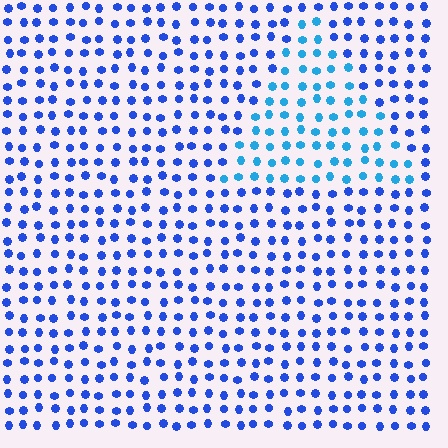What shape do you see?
I see a triangle.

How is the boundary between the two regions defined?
The boundary is defined purely by a slight shift in hue (about 29 degrees). Spacing, size, and orientation are identical on both sides.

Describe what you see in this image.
The image is filled with small blue elements in a uniform arrangement. A triangle-shaped region is visible where the elements are tinted to a slightly different hue, forming a subtle color boundary.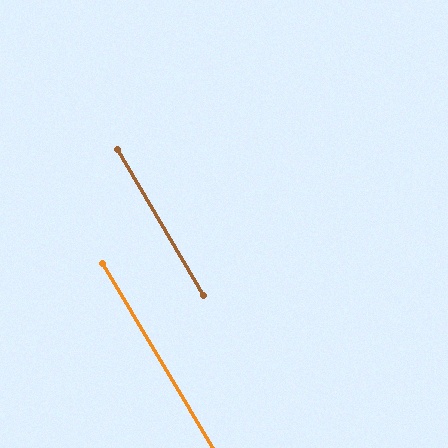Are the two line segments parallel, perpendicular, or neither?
Parallel — their directions differ by only 0.2°.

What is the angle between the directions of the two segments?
Approximately 0 degrees.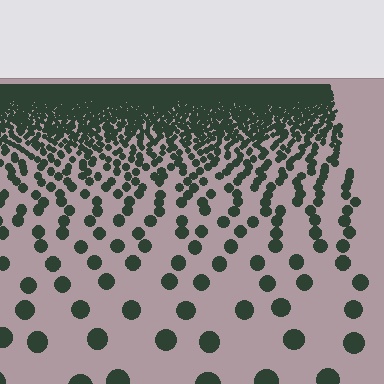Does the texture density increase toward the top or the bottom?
Density increases toward the top.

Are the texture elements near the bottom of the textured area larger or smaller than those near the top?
Larger. Near the bottom, elements are closer to the viewer and appear at a bigger on-screen size.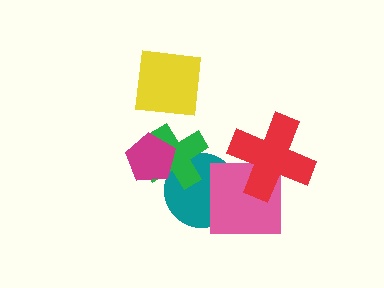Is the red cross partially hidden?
No, no other shape covers it.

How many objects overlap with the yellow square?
0 objects overlap with the yellow square.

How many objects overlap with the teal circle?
2 objects overlap with the teal circle.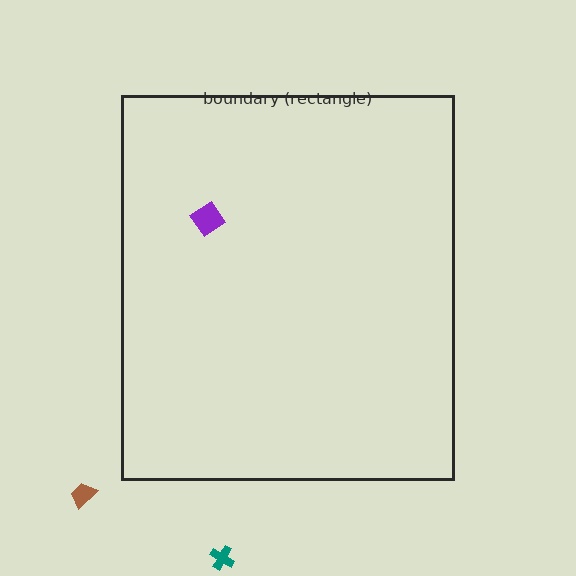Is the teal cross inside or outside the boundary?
Outside.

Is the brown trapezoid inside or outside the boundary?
Outside.